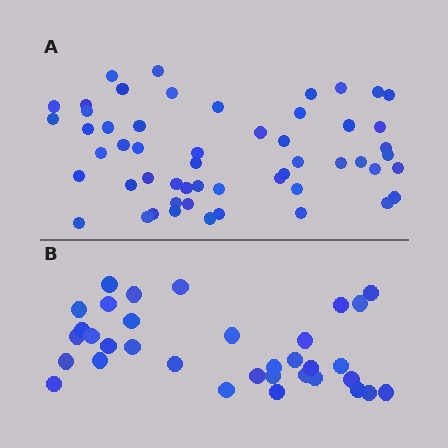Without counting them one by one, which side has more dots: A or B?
Region A (the top region) has more dots.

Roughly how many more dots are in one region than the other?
Region A has approximately 20 more dots than region B.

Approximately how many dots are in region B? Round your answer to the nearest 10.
About 30 dots. (The exact count is 34, which rounds to 30.)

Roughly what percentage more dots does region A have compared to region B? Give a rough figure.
About 60% more.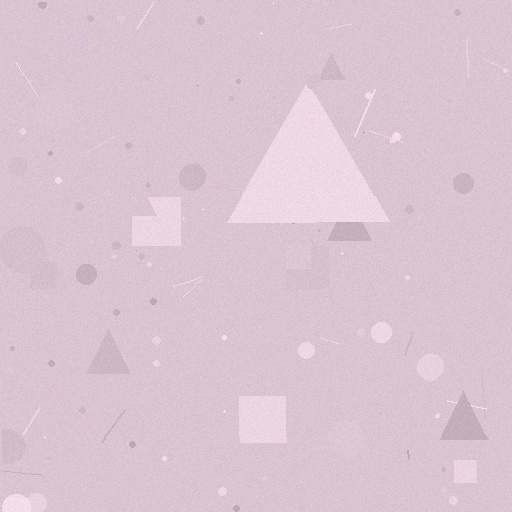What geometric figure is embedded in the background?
A triangle is embedded in the background.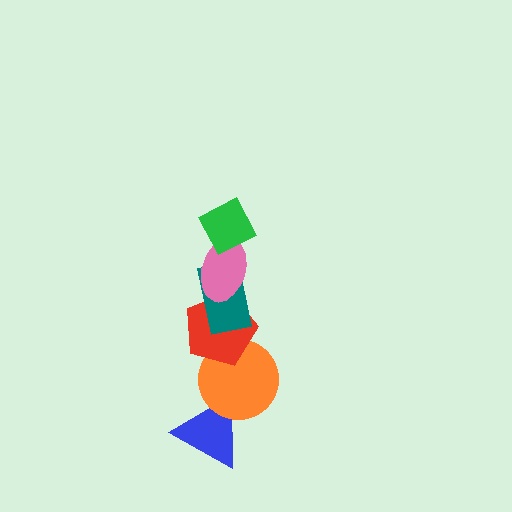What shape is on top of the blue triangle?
The orange circle is on top of the blue triangle.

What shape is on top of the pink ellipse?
The green diamond is on top of the pink ellipse.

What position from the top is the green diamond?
The green diamond is 1st from the top.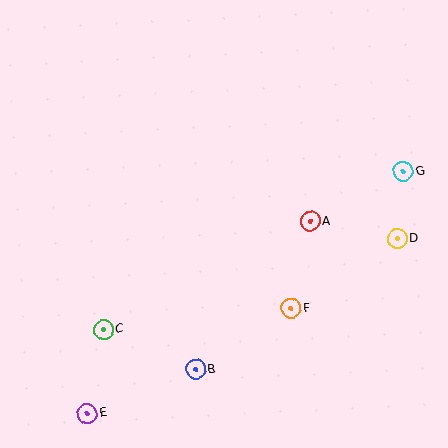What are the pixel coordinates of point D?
Point D is at (397, 239).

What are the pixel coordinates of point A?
Point A is at (310, 221).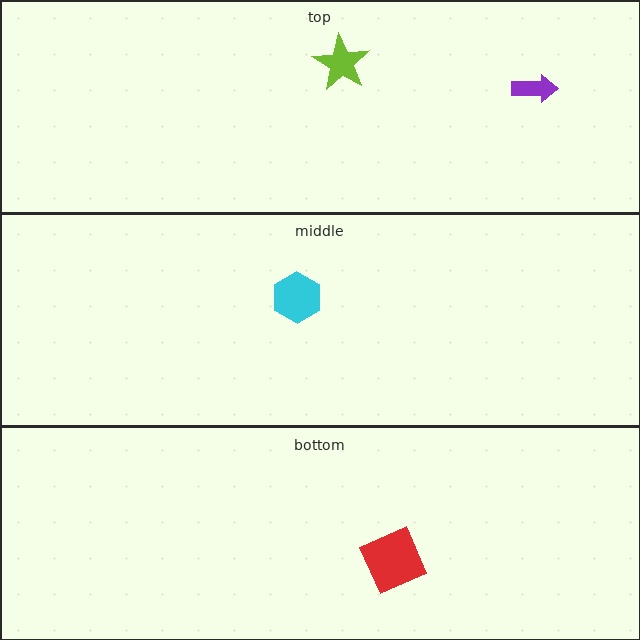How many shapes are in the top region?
2.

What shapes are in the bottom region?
The red diamond.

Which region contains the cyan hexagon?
The middle region.